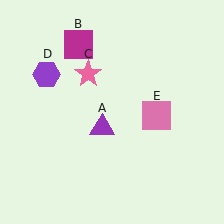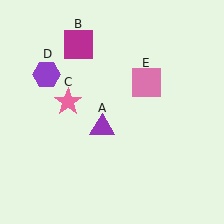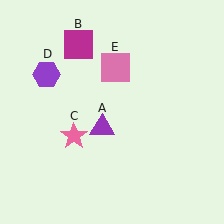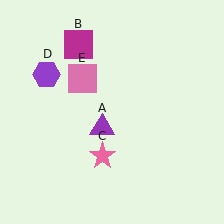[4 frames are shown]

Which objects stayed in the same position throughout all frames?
Purple triangle (object A) and magenta square (object B) and purple hexagon (object D) remained stationary.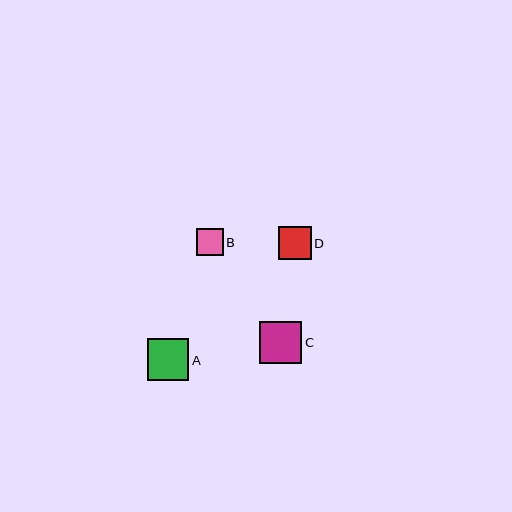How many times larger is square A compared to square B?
Square A is approximately 1.6 times the size of square B.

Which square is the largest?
Square A is the largest with a size of approximately 42 pixels.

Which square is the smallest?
Square B is the smallest with a size of approximately 27 pixels.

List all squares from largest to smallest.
From largest to smallest: A, C, D, B.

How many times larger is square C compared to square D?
Square C is approximately 1.3 times the size of square D.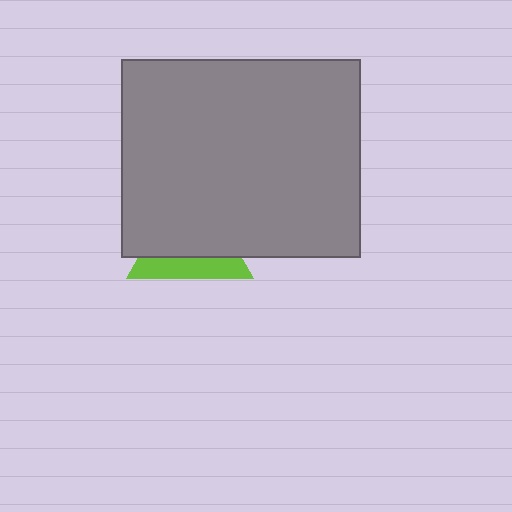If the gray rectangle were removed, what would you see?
You would see the complete lime triangle.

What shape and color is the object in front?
The object in front is a gray rectangle.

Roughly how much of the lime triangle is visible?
A small part of it is visible (roughly 35%).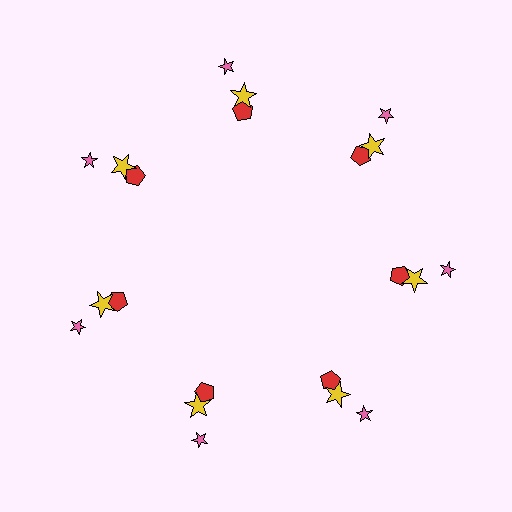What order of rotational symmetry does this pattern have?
This pattern has 7-fold rotational symmetry.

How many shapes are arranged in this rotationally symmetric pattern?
There are 21 shapes, arranged in 7 groups of 3.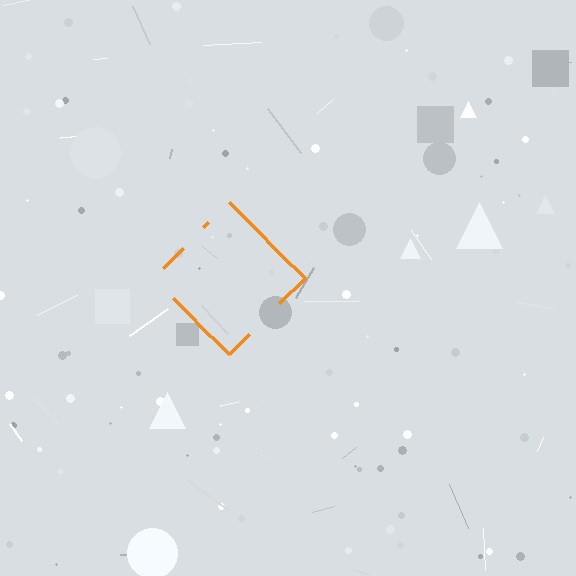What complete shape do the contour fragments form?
The contour fragments form a diamond.